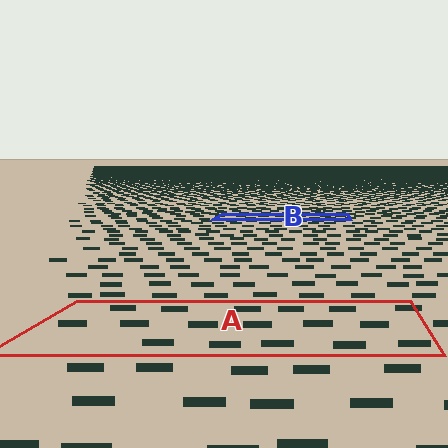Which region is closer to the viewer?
Region A is closer. The texture elements there are larger and more spread out.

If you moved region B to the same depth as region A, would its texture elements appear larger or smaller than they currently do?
They would appear larger. At a closer depth, the same texture elements are projected at a bigger on-screen size.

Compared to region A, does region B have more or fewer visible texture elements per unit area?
Region B has more texture elements per unit area — they are packed more densely because it is farther away.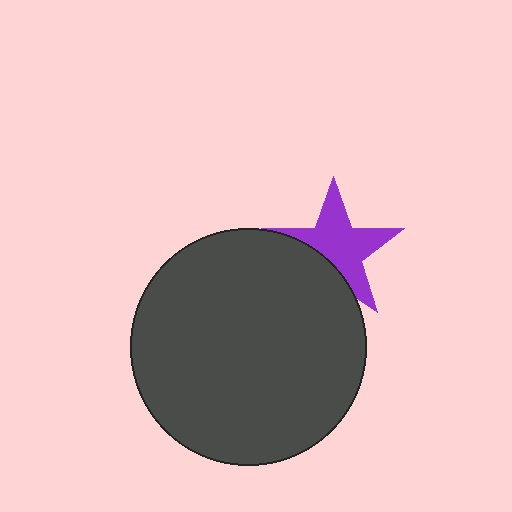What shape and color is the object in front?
The object in front is a dark gray circle.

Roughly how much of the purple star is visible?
Most of it is visible (roughly 67%).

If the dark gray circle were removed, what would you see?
You would see the complete purple star.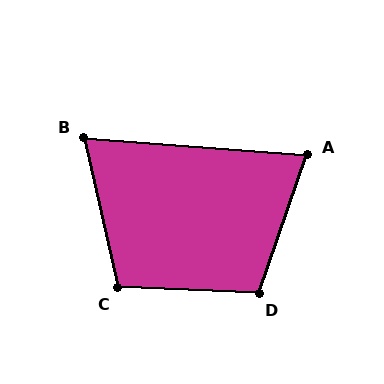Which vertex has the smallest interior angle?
B, at approximately 73 degrees.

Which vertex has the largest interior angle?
D, at approximately 107 degrees.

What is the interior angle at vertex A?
Approximately 75 degrees (acute).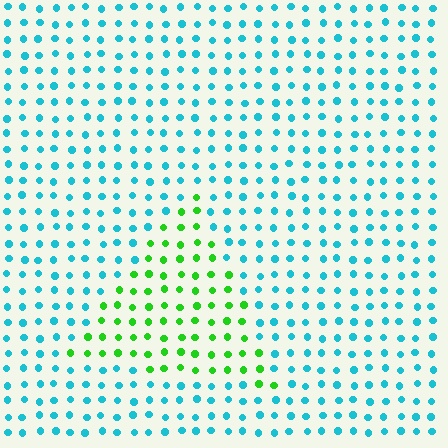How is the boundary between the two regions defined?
The boundary is defined purely by a slight shift in hue (about 68 degrees). Spacing, size, and orientation are identical on both sides.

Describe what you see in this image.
The image is filled with small cyan elements in a uniform arrangement. A triangle-shaped region is visible where the elements are tinted to a slightly different hue, forming a subtle color boundary.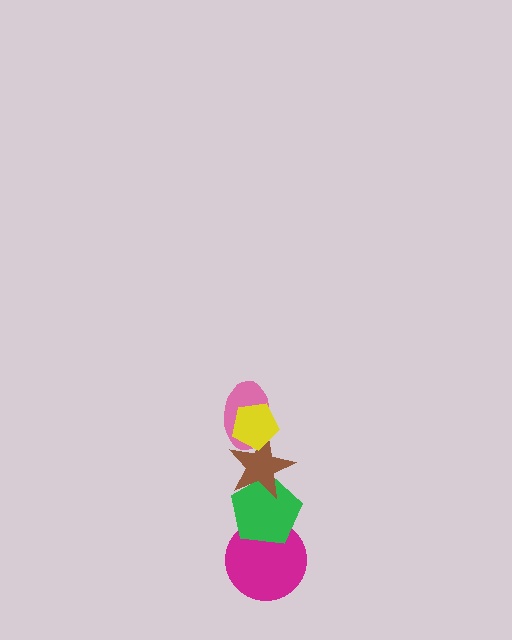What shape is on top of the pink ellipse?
The yellow pentagon is on top of the pink ellipse.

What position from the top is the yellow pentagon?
The yellow pentagon is 1st from the top.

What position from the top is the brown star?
The brown star is 3rd from the top.